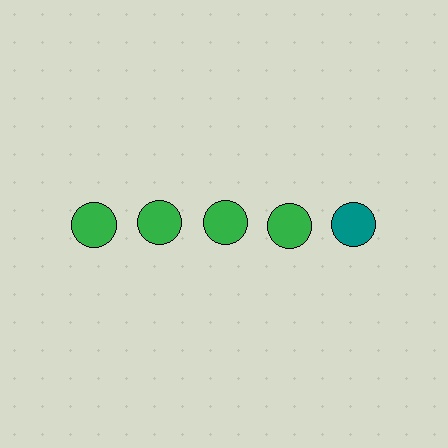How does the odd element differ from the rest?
It has a different color: teal instead of green.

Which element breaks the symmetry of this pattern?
The teal circle in the top row, rightmost column breaks the symmetry. All other shapes are green circles.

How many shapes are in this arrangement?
There are 5 shapes arranged in a grid pattern.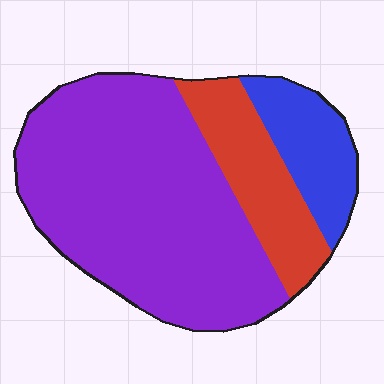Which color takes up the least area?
Blue, at roughly 15%.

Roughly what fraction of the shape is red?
Red covers roughly 20% of the shape.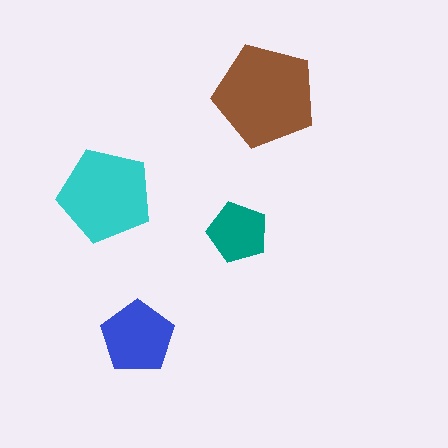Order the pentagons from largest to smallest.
the brown one, the cyan one, the blue one, the teal one.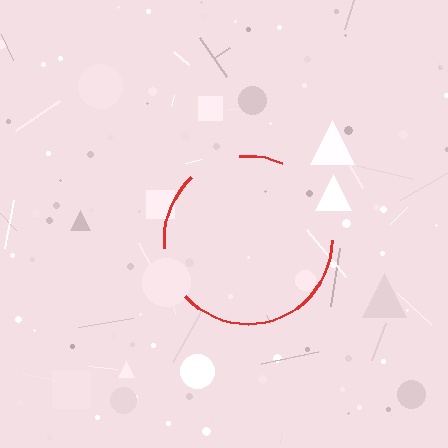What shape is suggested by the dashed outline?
The dashed outline suggests a circle.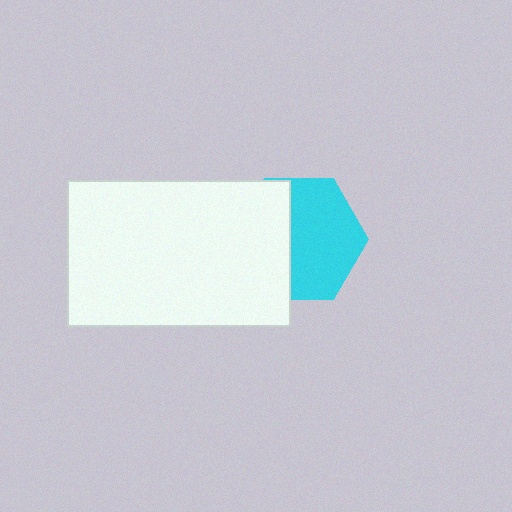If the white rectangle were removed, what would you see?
You would see the complete cyan hexagon.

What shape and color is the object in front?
The object in front is a white rectangle.